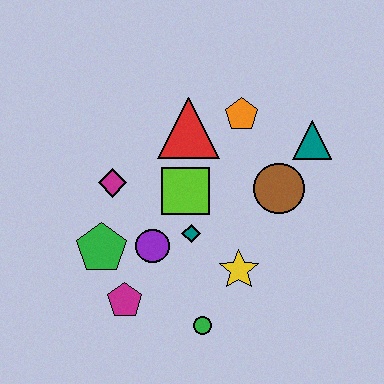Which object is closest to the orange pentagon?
The red triangle is closest to the orange pentagon.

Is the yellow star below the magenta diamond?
Yes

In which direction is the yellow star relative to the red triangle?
The yellow star is below the red triangle.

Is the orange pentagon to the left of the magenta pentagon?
No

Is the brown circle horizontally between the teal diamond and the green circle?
No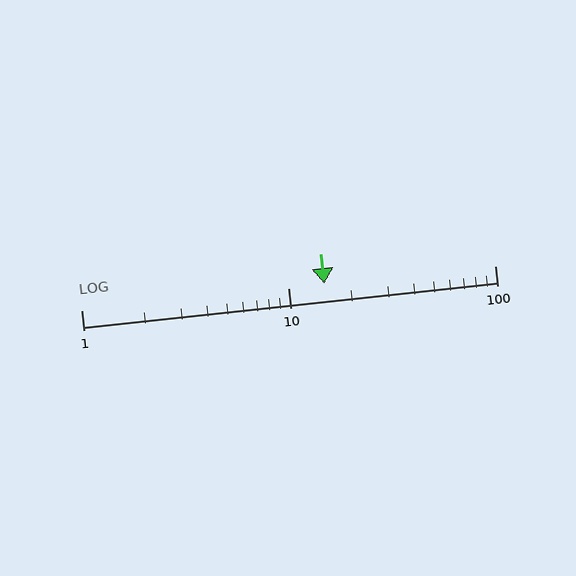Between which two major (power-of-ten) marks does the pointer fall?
The pointer is between 10 and 100.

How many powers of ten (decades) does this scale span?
The scale spans 2 decades, from 1 to 100.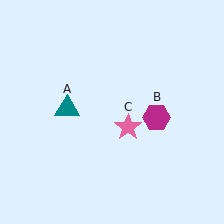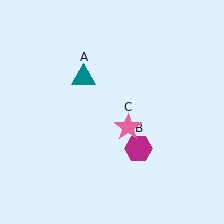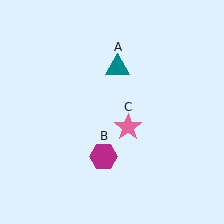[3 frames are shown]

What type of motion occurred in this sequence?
The teal triangle (object A), magenta hexagon (object B) rotated clockwise around the center of the scene.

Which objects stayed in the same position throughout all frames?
Pink star (object C) remained stationary.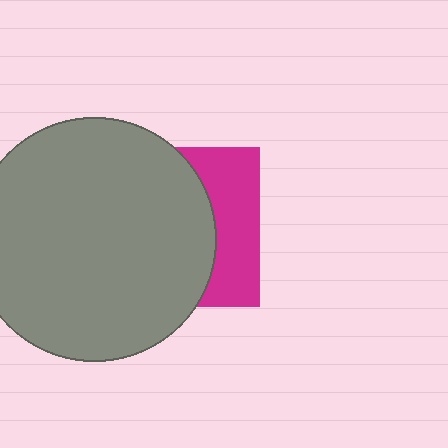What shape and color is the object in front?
The object in front is a gray circle.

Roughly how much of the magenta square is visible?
A small part of it is visible (roughly 33%).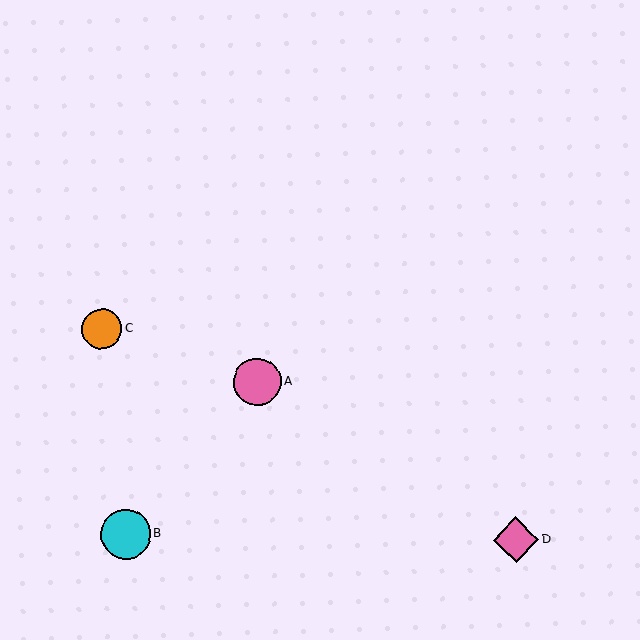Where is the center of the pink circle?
The center of the pink circle is at (257, 382).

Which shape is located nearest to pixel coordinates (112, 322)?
The orange circle (labeled C) at (102, 329) is nearest to that location.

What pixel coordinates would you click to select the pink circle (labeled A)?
Click at (257, 382) to select the pink circle A.